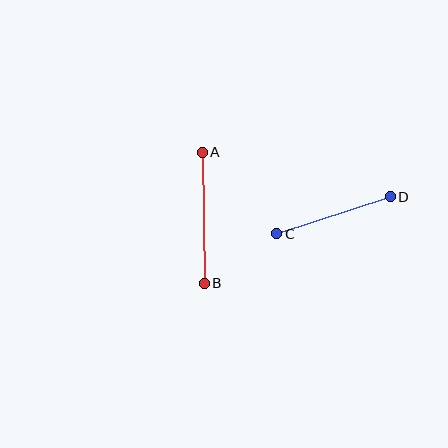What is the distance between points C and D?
The distance is approximately 119 pixels.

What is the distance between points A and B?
The distance is approximately 131 pixels.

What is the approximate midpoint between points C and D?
The midpoint is at approximately (334, 215) pixels.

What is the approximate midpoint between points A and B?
The midpoint is at approximately (203, 218) pixels.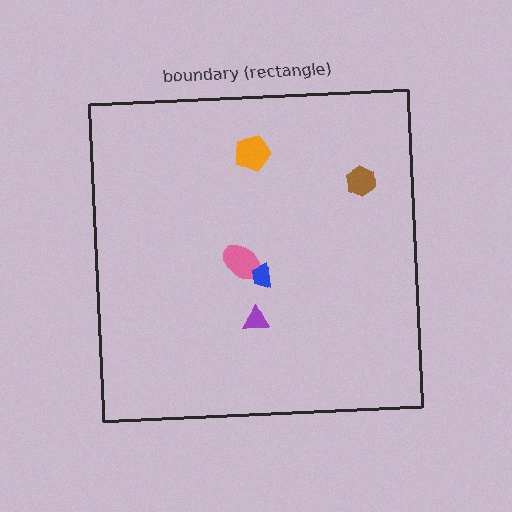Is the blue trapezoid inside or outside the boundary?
Inside.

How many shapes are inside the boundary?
5 inside, 0 outside.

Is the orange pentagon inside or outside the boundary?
Inside.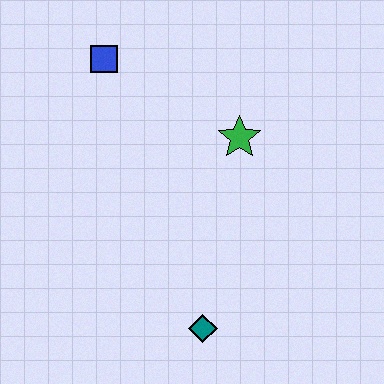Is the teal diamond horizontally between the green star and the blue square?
Yes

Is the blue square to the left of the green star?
Yes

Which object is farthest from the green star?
The teal diamond is farthest from the green star.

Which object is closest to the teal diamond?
The green star is closest to the teal diamond.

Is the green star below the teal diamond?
No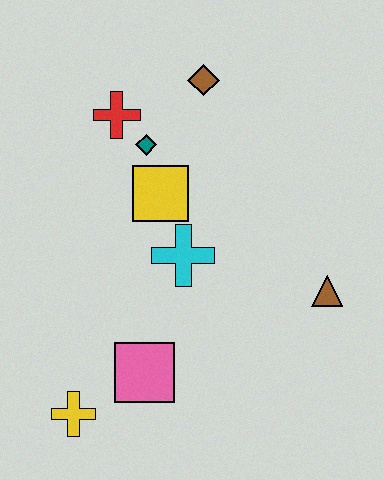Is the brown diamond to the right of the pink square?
Yes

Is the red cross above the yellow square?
Yes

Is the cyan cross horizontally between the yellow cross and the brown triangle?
Yes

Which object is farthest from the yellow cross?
The brown diamond is farthest from the yellow cross.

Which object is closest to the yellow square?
The teal diamond is closest to the yellow square.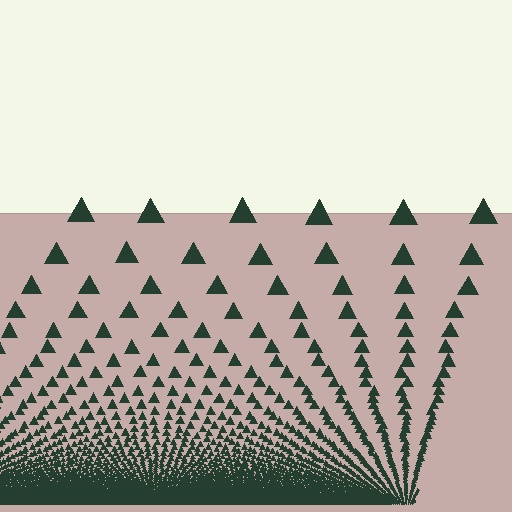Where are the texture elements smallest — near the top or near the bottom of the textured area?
Near the bottom.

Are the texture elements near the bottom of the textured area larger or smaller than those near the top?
Smaller. The gradient is inverted — elements near the bottom are smaller and denser.